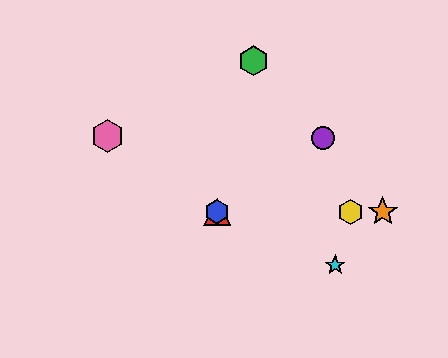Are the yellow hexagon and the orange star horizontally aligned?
Yes, both are at y≈212.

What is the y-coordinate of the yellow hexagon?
The yellow hexagon is at y≈212.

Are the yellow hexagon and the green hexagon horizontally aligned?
No, the yellow hexagon is at y≈212 and the green hexagon is at y≈61.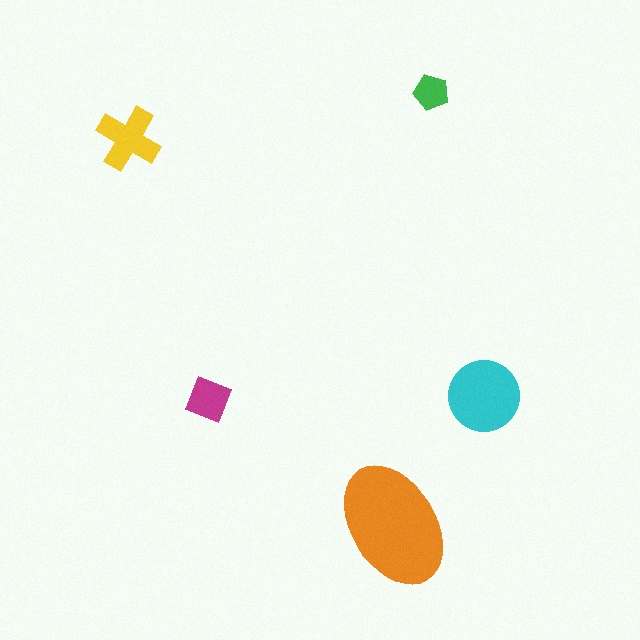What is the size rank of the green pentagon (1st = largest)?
5th.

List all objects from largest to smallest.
The orange ellipse, the cyan circle, the yellow cross, the magenta square, the green pentagon.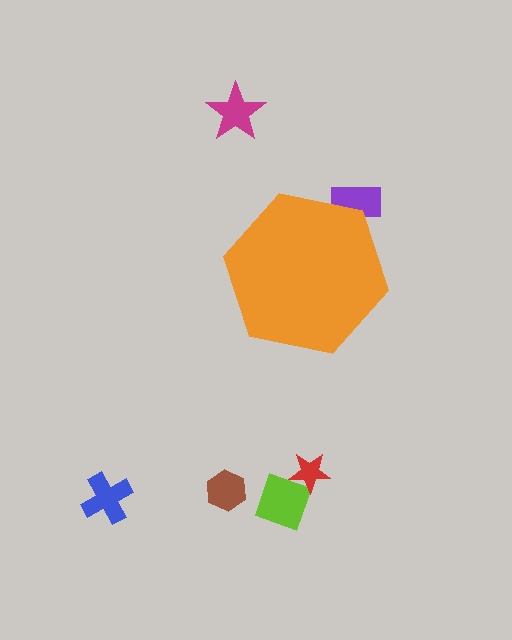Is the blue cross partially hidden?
No, the blue cross is fully visible.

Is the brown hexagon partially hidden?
No, the brown hexagon is fully visible.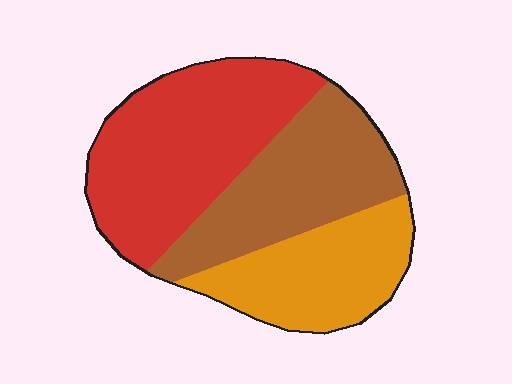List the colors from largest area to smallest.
From largest to smallest: red, brown, orange.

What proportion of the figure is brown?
Brown covers 32% of the figure.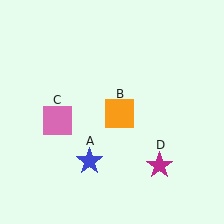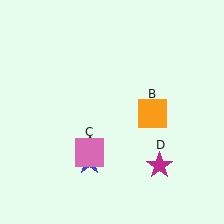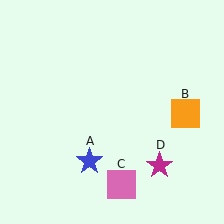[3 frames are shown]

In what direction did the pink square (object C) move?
The pink square (object C) moved down and to the right.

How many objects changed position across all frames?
2 objects changed position: orange square (object B), pink square (object C).